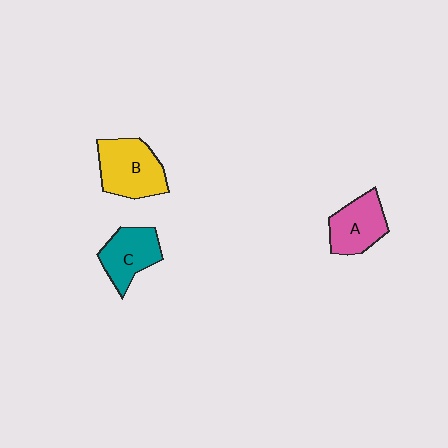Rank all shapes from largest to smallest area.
From largest to smallest: B (yellow), A (pink), C (teal).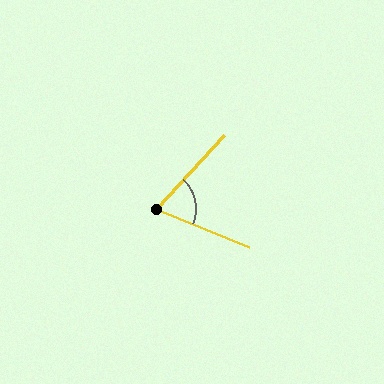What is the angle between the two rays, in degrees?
Approximately 69 degrees.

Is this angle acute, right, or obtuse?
It is acute.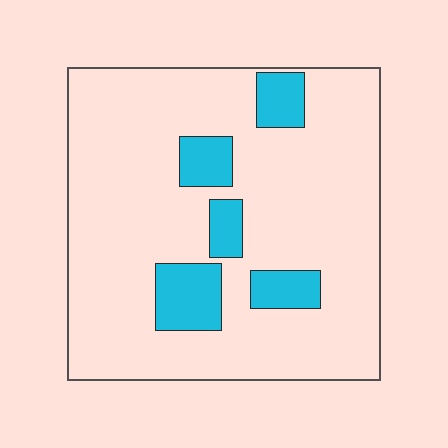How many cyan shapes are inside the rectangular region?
5.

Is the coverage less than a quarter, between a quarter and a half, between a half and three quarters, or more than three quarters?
Less than a quarter.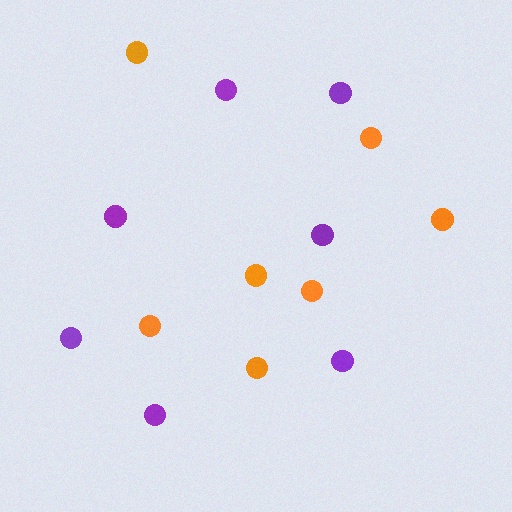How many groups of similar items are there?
There are 2 groups: one group of purple circles (7) and one group of orange circles (7).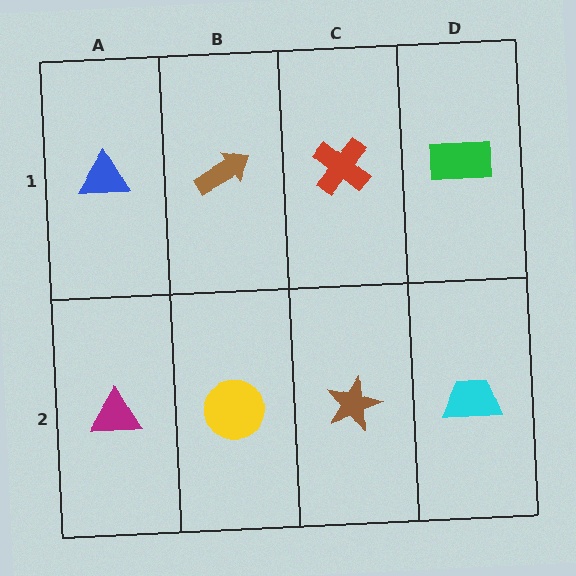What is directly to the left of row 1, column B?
A blue triangle.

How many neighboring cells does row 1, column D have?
2.